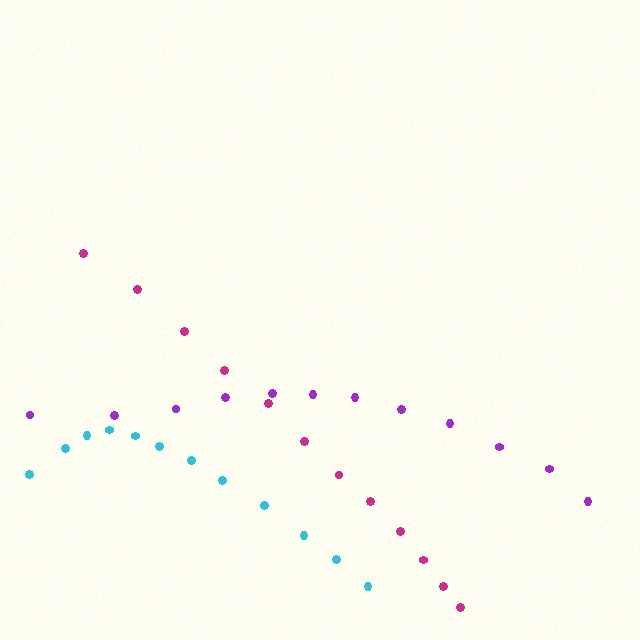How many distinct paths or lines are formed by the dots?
There are 3 distinct paths.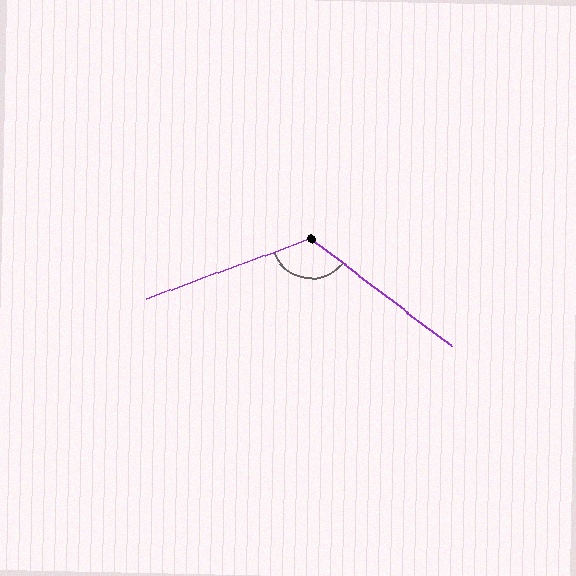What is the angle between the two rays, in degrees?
Approximately 123 degrees.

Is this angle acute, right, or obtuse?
It is obtuse.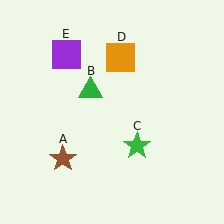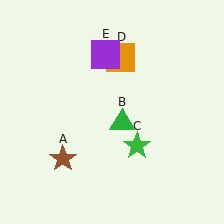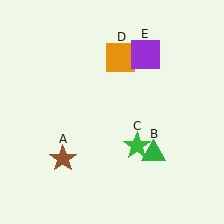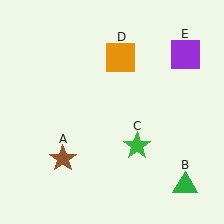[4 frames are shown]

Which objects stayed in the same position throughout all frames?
Brown star (object A) and green star (object C) and orange square (object D) remained stationary.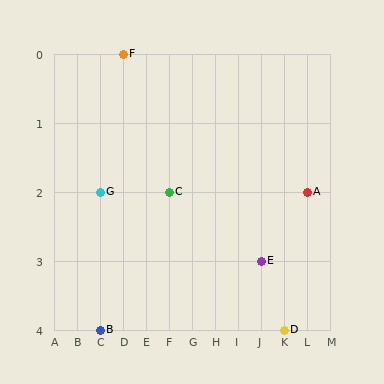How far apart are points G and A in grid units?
Points G and A are 9 columns apart.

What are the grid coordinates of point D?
Point D is at grid coordinates (K, 4).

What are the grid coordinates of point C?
Point C is at grid coordinates (F, 2).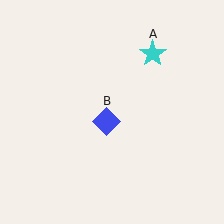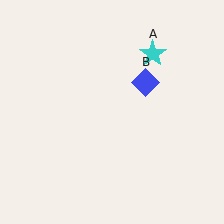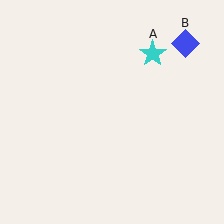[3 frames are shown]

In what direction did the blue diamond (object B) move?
The blue diamond (object B) moved up and to the right.